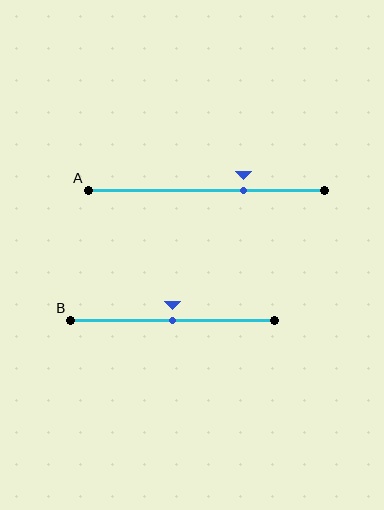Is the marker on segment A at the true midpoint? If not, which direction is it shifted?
No, the marker on segment A is shifted to the right by about 16% of the segment length.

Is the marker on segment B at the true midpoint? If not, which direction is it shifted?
Yes, the marker on segment B is at the true midpoint.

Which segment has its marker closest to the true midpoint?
Segment B has its marker closest to the true midpoint.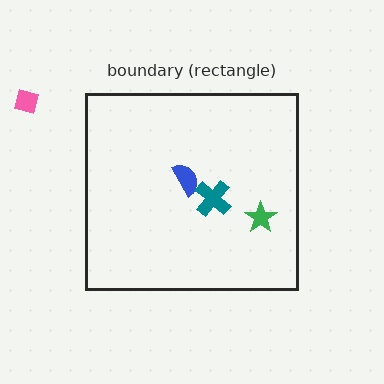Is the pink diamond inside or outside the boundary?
Outside.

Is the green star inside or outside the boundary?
Inside.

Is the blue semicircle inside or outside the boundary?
Inside.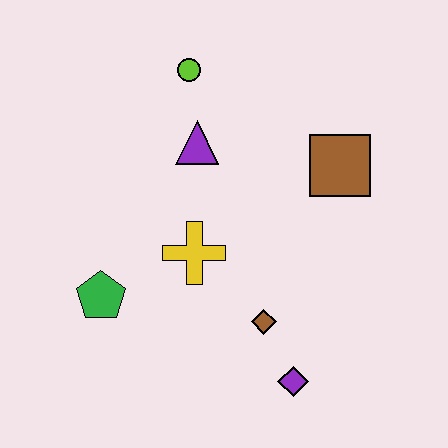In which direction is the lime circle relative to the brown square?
The lime circle is to the left of the brown square.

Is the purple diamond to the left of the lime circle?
No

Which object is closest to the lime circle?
The purple triangle is closest to the lime circle.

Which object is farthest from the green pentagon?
The brown square is farthest from the green pentagon.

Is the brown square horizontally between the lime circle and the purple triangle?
No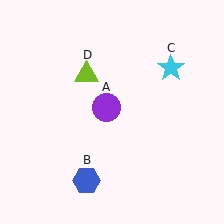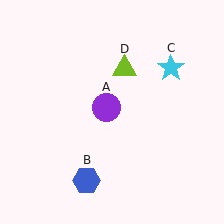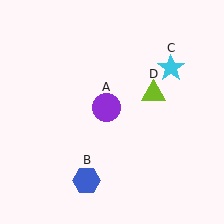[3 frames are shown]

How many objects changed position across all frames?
1 object changed position: lime triangle (object D).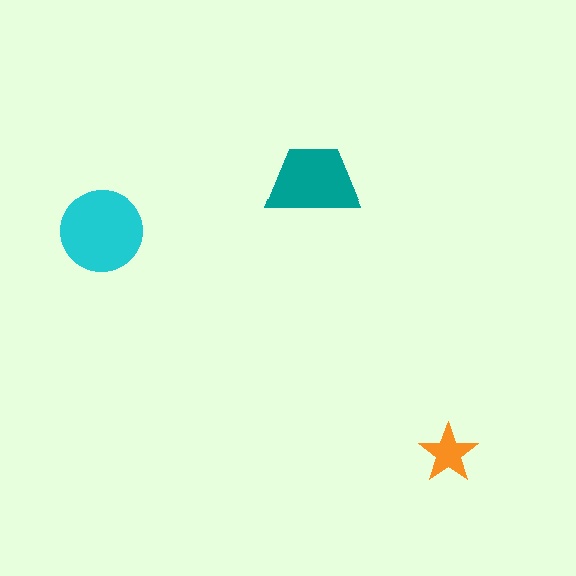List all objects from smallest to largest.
The orange star, the teal trapezoid, the cyan circle.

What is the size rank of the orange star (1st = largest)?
3rd.